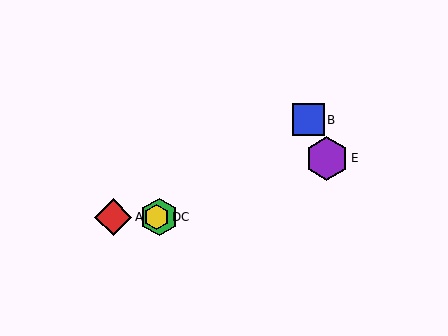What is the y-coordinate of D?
Object D is at y≈217.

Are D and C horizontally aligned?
Yes, both are at y≈217.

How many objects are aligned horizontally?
3 objects (A, C, D) are aligned horizontally.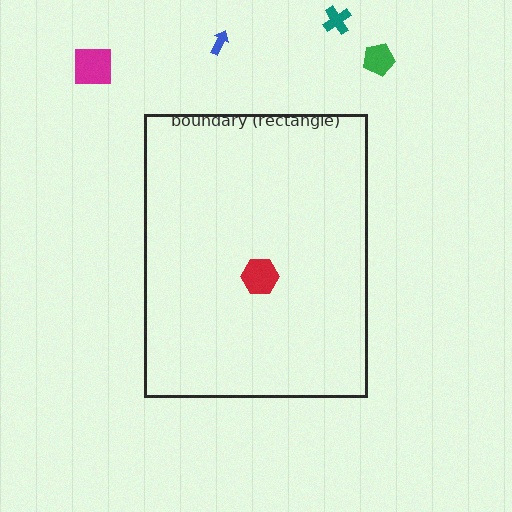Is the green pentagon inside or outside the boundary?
Outside.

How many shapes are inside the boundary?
1 inside, 4 outside.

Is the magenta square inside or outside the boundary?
Outside.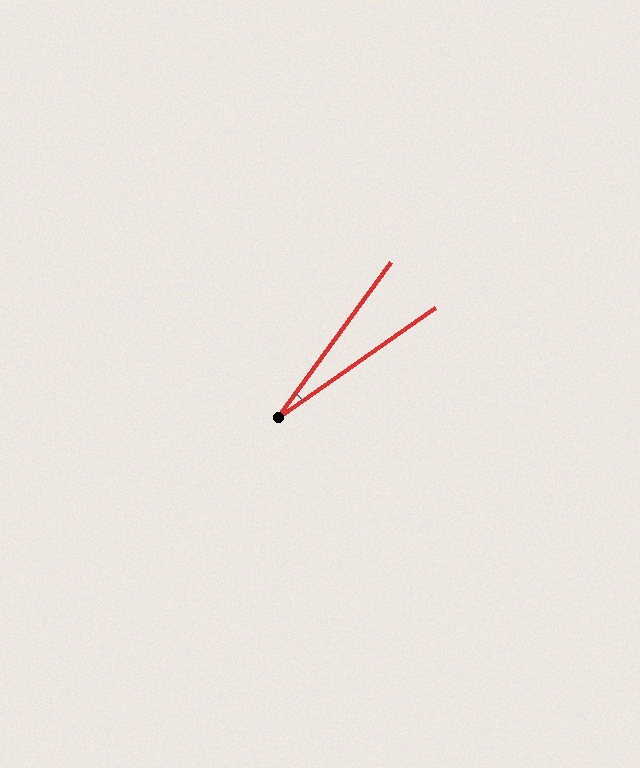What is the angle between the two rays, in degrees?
Approximately 19 degrees.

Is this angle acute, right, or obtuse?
It is acute.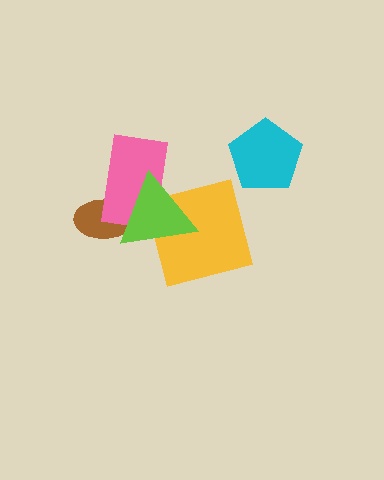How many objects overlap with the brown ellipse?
2 objects overlap with the brown ellipse.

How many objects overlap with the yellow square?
1 object overlaps with the yellow square.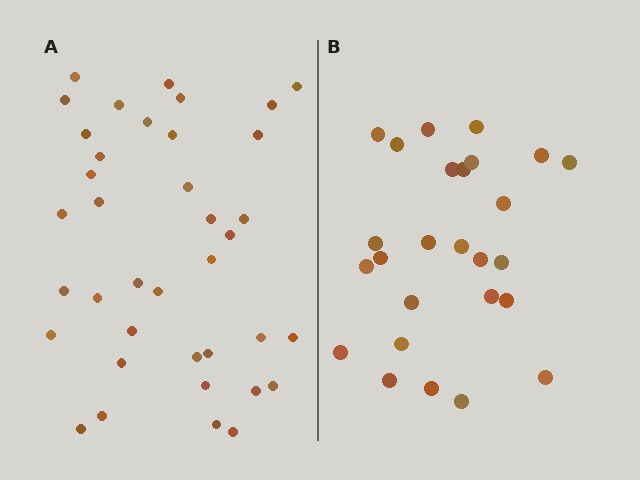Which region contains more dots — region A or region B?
Region A (the left region) has more dots.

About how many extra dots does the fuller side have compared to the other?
Region A has roughly 12 or so more dots than region B.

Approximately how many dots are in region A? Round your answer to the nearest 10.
About 40 dots. (The exact count is 38, which rounds to 40.)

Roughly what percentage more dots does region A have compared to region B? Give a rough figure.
About 45% more.